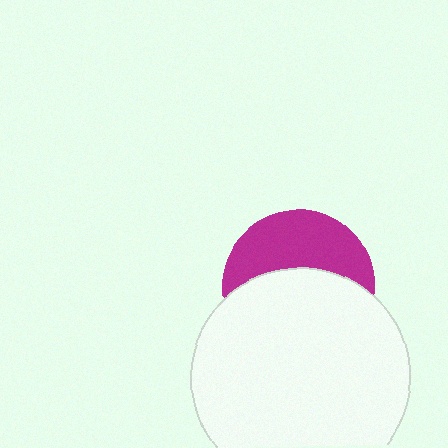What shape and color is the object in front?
The object in front is a white circle.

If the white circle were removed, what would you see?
You would see the complete magenta circle.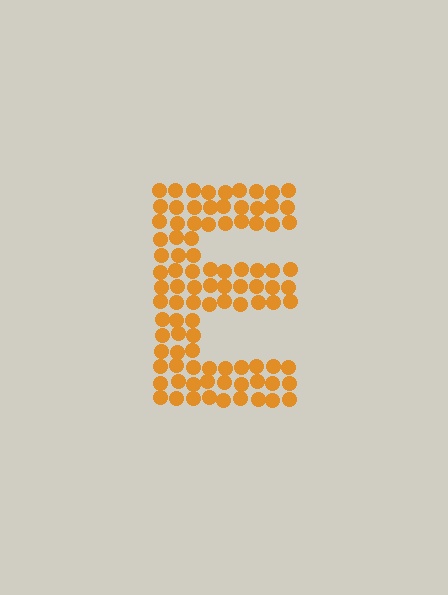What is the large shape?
The large shape is the letter E.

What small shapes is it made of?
It is made of small circles.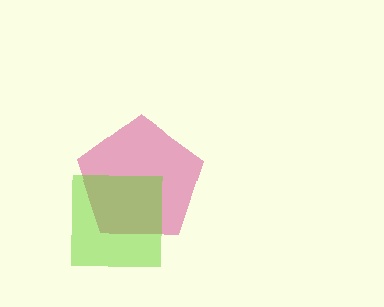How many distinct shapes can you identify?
There are 2 distinct shapes: a magenta pentagon, a lime square.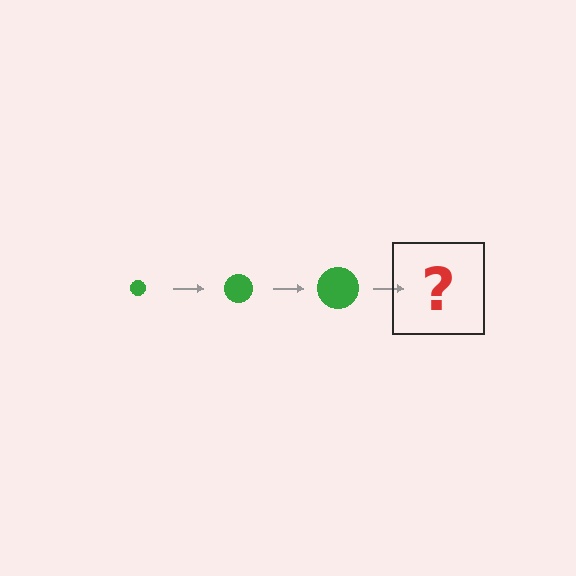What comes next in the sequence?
The next element should be a green circle, larger than the previous one.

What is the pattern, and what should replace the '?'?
The pattern is that the circle gets progressively larger each step. The '?' should be a green circle, larger than the previous one.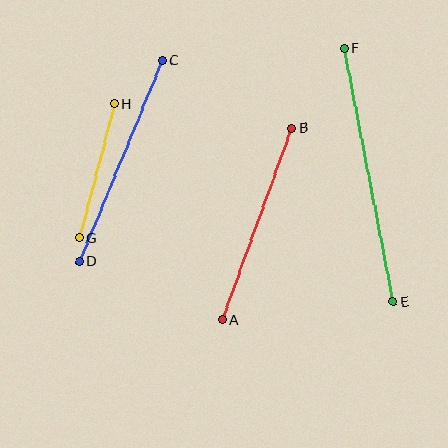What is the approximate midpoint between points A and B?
The midpoint is at approximately (257, 224) pixels.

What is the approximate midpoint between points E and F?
The midpoint is at approximately (369, 175) pixels.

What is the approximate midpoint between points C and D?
The midpoint is at approximately (121, 161) pixels.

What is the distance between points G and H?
The distance is approximately 139 pixels.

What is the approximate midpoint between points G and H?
The midpoint is at approximately (97, 171) pixels.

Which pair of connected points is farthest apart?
Points E and F are farthest apart.